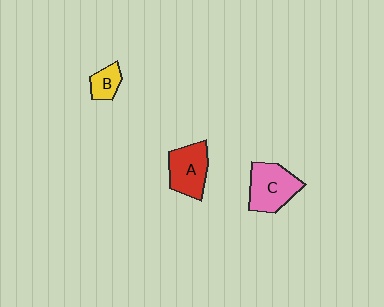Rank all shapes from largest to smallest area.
From largest to smallest: C (pink), A (red), B (yellow).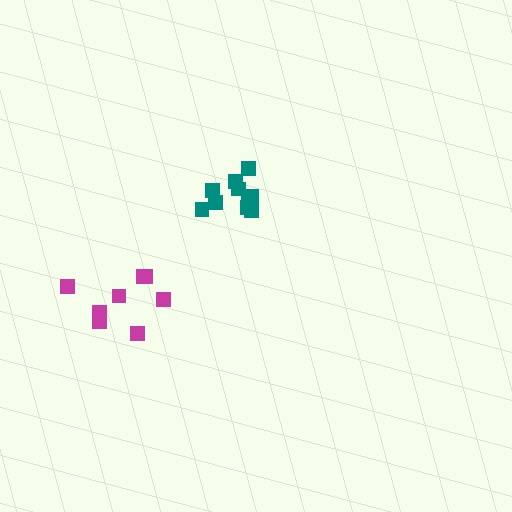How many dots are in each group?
Group 1: 10 dots, Group 2: 8 dots (18 total).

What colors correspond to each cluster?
The clusters are colored: teal, magenta.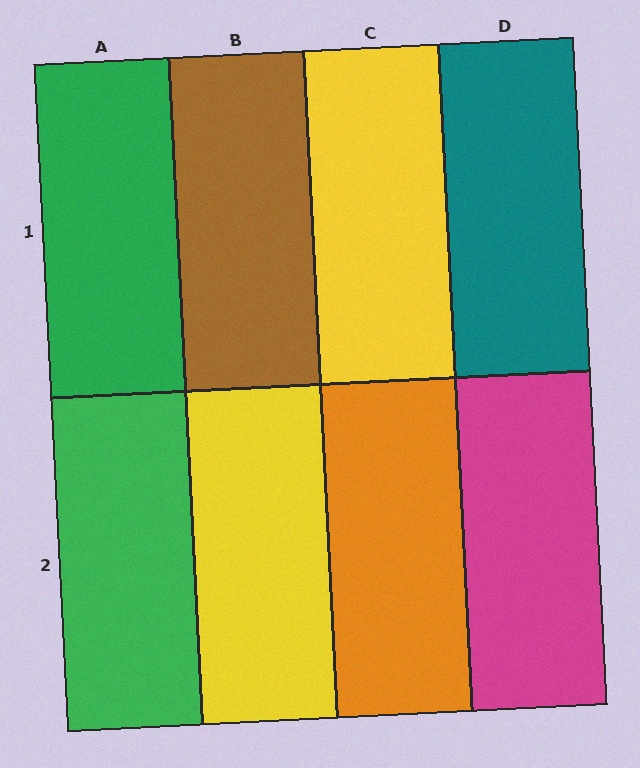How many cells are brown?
1 cell is brown.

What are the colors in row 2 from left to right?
Green, yellow, orange, magenta.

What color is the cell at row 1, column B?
Brown.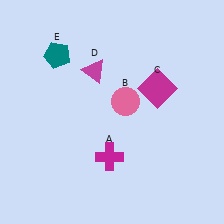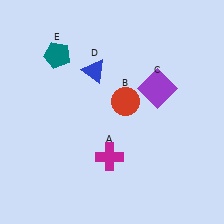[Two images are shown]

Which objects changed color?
B changed from pink to red. C changed from magenta to purple. D changed from magenta to blue.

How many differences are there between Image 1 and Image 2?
There are 3 differences between the two images.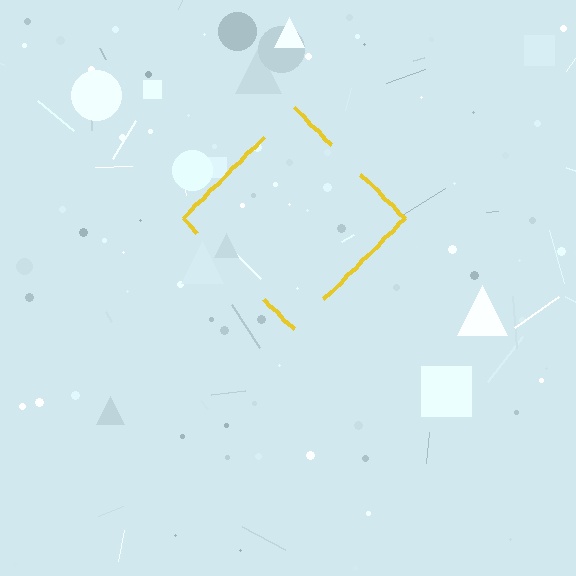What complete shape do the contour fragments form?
The contour fragments form a diamond.